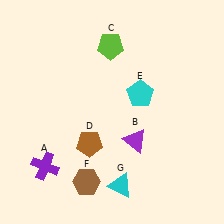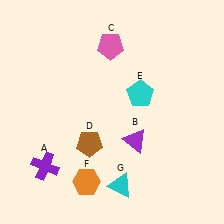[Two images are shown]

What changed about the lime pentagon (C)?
In Image 1, C is lime. In Image 2, it changed to pink.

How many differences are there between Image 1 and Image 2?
There are 2 differences between the two images.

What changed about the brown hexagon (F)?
In Image 1, F is brown. In Image 2, it changed to orange.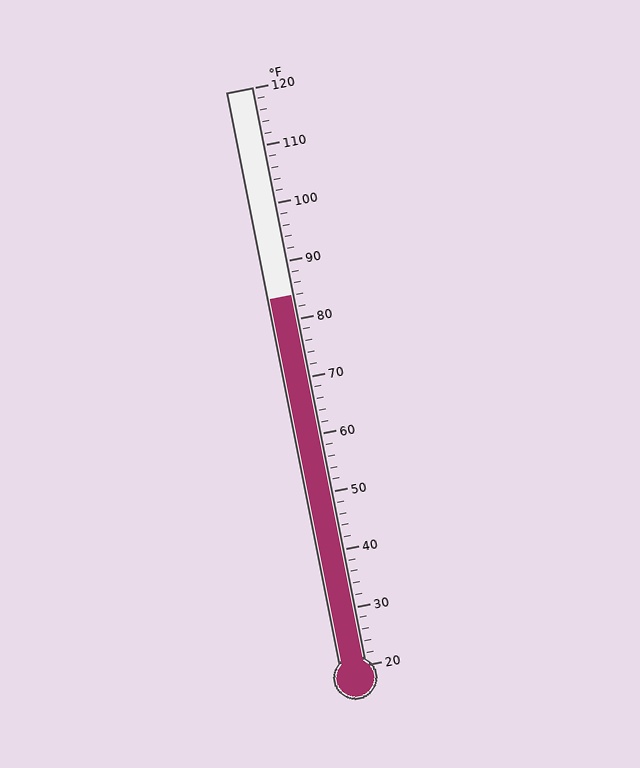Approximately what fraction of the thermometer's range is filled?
The thermometer is filled to approximately 65% of its range.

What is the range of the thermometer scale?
The thermometer scale ranges from 20°F to 120°F.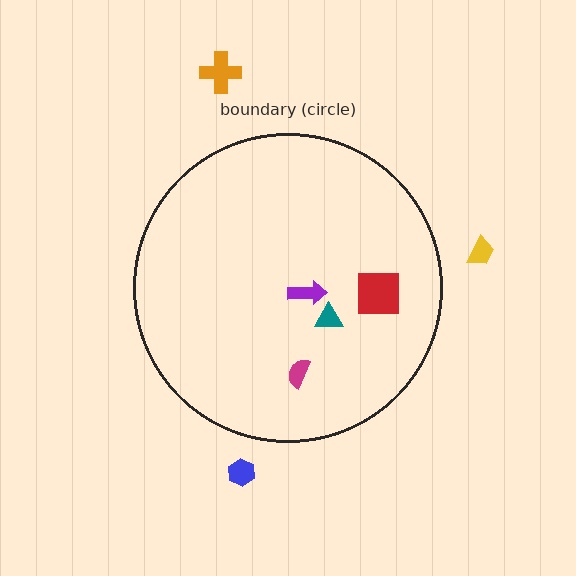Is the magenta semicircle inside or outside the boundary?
Inside.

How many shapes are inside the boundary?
4 inside, 3 outside.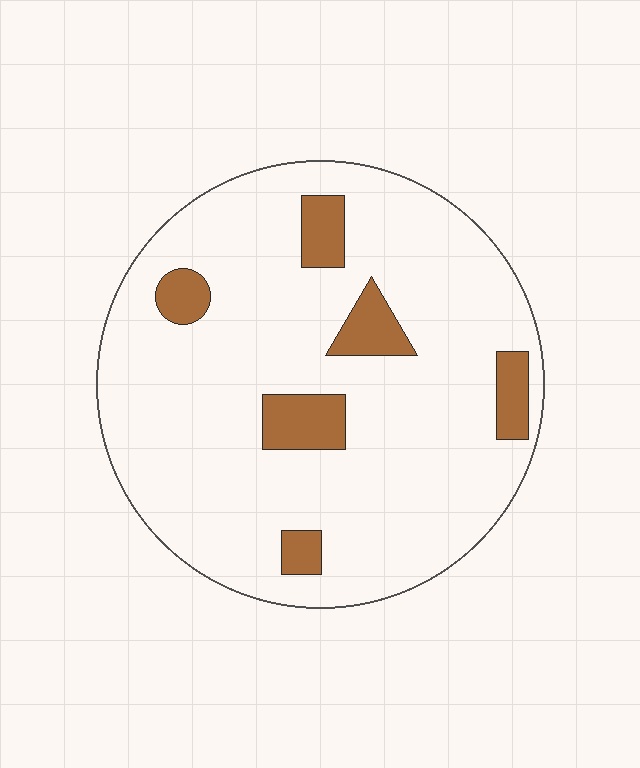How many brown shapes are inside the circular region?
6.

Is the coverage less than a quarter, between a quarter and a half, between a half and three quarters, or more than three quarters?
Less than a quarter.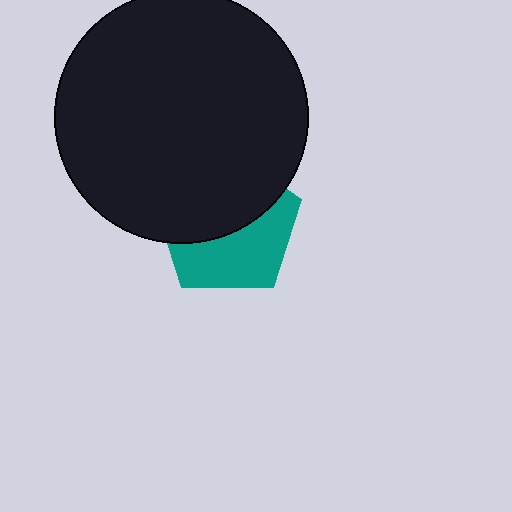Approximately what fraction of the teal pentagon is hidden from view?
Roughly 53% of the teal pentagon is hidden behind the black circle.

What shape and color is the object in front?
The object in front is a black circle.